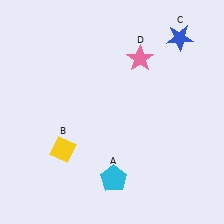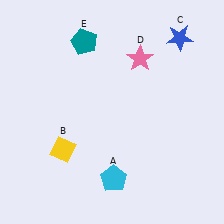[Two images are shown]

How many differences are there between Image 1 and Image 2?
There is 1 difference between the two images.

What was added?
A teal pentagon (E) was added in Image 2.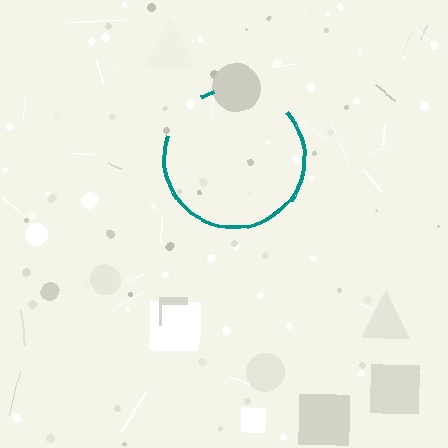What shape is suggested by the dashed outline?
The dashed outline suggests a circle.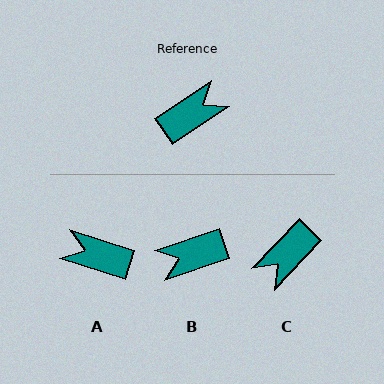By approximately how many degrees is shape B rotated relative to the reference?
Approximately 164 degrees counter-clockwise.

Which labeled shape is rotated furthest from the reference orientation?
C, about 167 degrees away.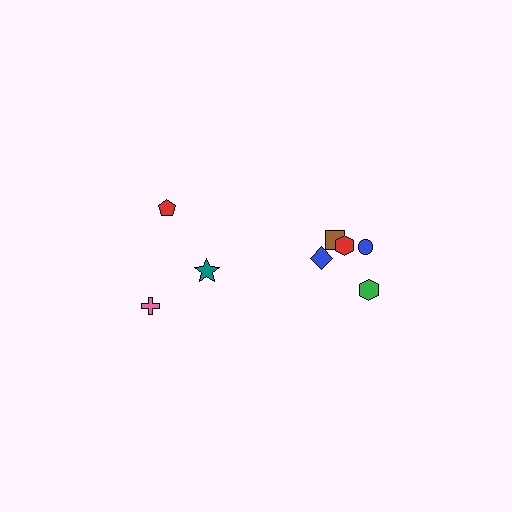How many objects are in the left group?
There are 3 objects.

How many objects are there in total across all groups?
There are 8 objects.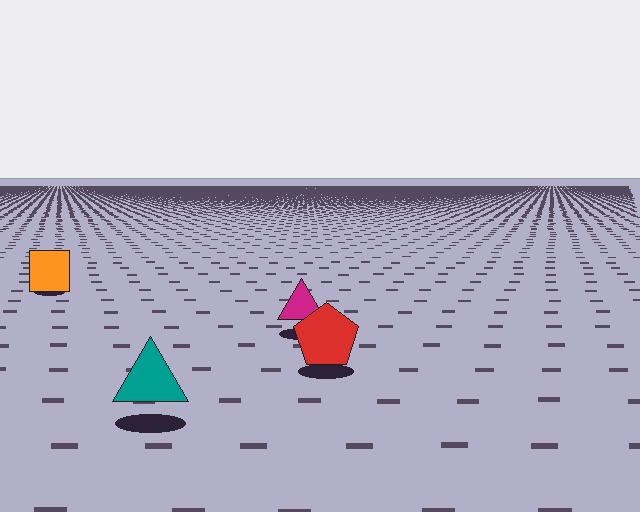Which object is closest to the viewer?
The teal triangle is closest. The texture marks near it are larger and more spread out.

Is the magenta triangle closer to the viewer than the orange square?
Yes. The magenta triangle is closer — you can tell from the texture gradient: the ground texture is coarser near it.